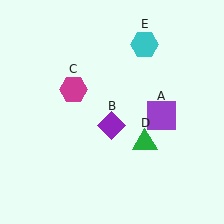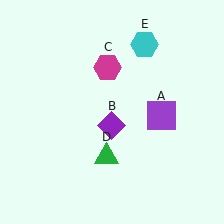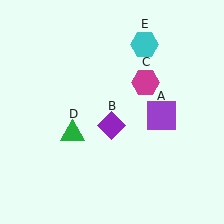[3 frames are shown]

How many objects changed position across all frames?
2 objects changed position: magenta hexagon (object C), green triangle (object D).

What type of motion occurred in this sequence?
The magenta hexagon (object C), green triangle (object D) rotated clockwise around the center of the scene.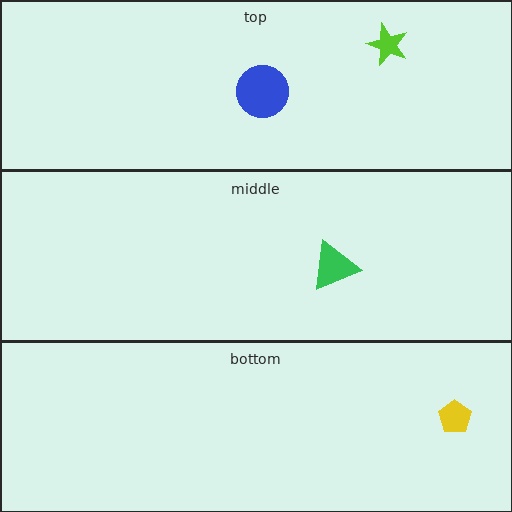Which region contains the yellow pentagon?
The bottom region.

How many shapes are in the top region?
2.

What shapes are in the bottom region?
The yellow pentagon.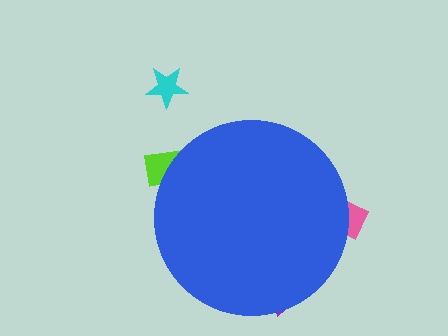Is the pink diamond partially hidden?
Yes, the pink diamond is partially hidden behind the blue circle.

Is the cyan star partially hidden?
No, the cyan star is fully visible.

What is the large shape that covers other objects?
A blue circle.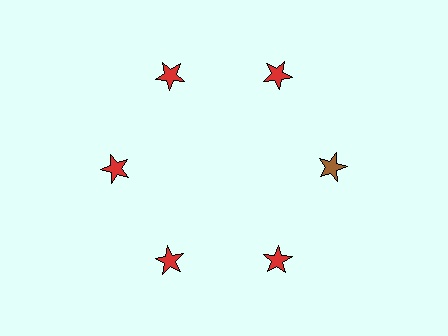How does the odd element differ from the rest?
It has a different color: brown instead of red.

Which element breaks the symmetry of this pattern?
The brown star at roughly the 3 o'clock position breaks the symmetry. All other shapes are red stars.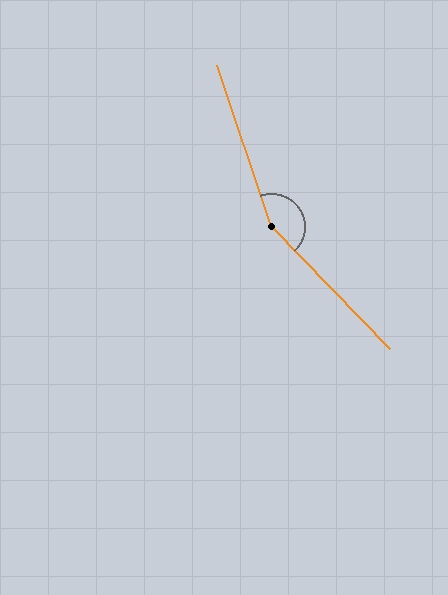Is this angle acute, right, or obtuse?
It is obtuse.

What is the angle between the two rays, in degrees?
Approximately 154 degrees.